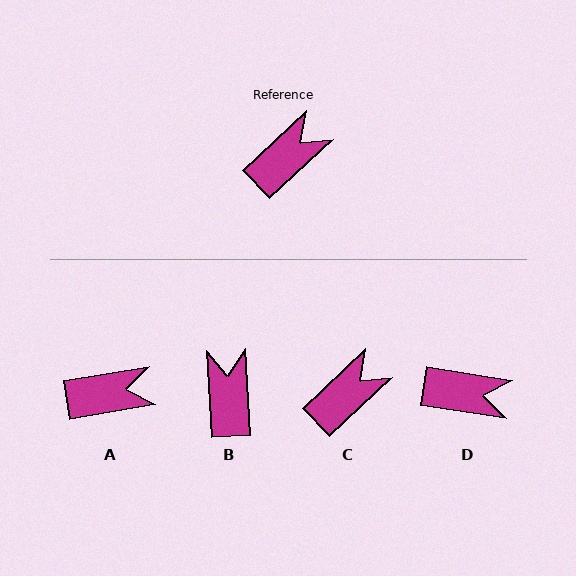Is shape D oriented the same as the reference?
No, it is off by about 52 degrees.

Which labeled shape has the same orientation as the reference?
C.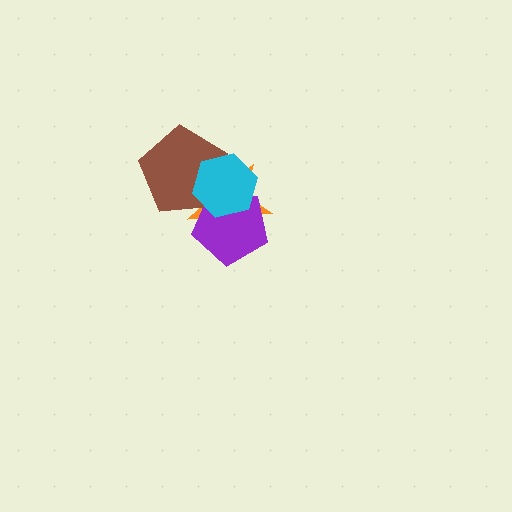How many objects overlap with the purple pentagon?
3 objects overlap with the purple pentagon.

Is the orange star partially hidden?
Yes, it is partially covered by another shape.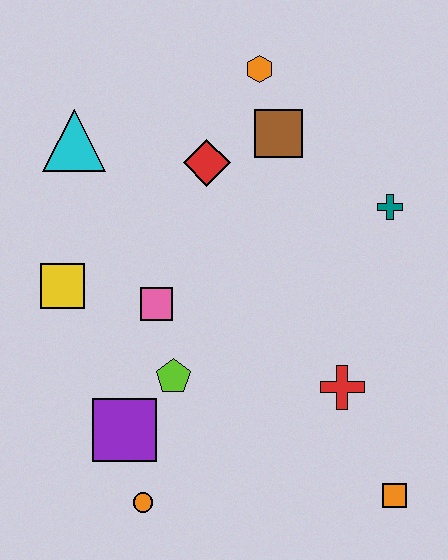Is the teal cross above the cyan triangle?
No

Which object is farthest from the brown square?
The orange circle is farthest from the brown square.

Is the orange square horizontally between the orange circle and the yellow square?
No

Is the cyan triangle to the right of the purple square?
No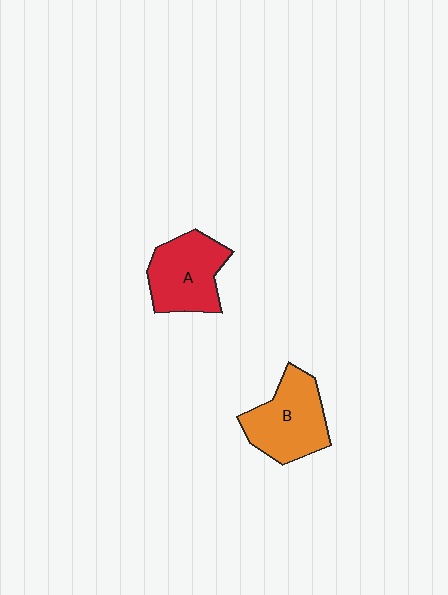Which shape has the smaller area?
Shape A (red).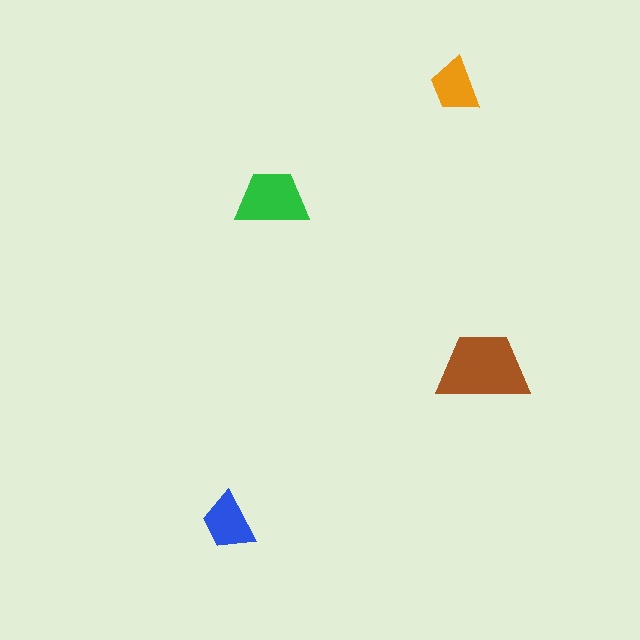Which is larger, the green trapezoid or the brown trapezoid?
The brown one.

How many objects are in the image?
There are 4 objects in the image.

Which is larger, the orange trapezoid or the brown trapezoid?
The brown one.